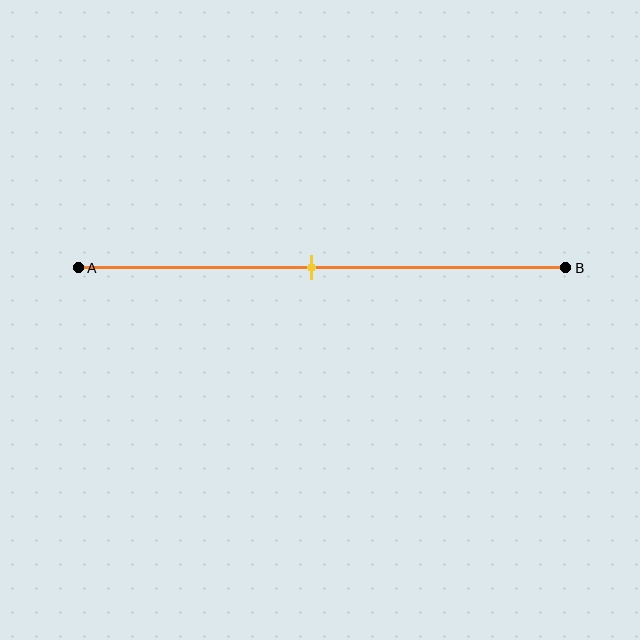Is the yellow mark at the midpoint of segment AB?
Yes, the mark is approximately at the midpoint.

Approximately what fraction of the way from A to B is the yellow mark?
The yellow mark is approximately 50% of the way from A to B.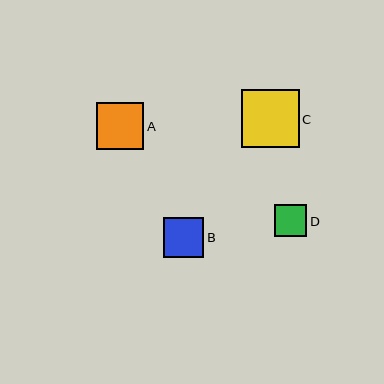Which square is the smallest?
Square D is the smallest with a size of approximately 32 pixels.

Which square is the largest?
Square C is the largest with a size of approximately 58 pixels.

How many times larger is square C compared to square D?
Square C is approximately 1.8 times the size of square D.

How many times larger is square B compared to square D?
Square B is approximately 1.2 times the size of square D.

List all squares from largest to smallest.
From largest to smallest: C, A, B, D.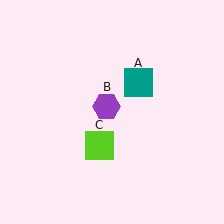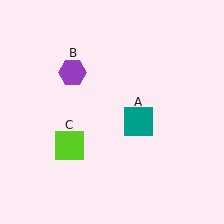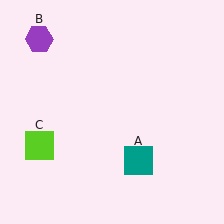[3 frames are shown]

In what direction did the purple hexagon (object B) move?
The purple hexagon (object B) moved up and to the left.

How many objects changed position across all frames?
3 objects changed position: teal square (object A), purple hexagon (object B), lime square (object C).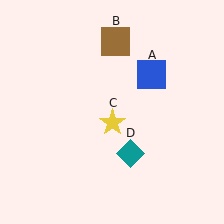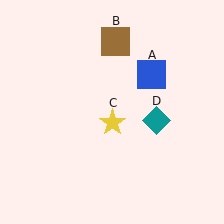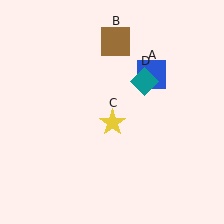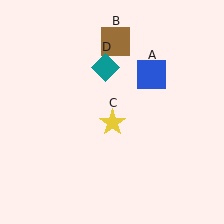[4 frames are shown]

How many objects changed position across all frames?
1 object changed position: teal diamond (object D).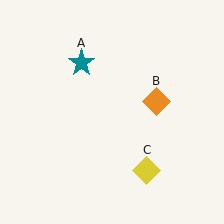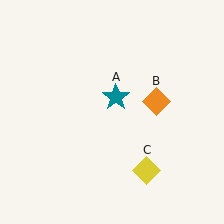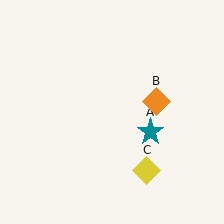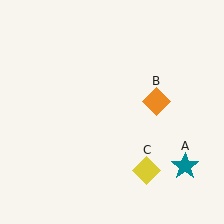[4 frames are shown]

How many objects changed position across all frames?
1 object changed position: teal star (object A).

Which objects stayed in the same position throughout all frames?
Orange diamond (object B) and yellow diamond (object C) remained stationary.